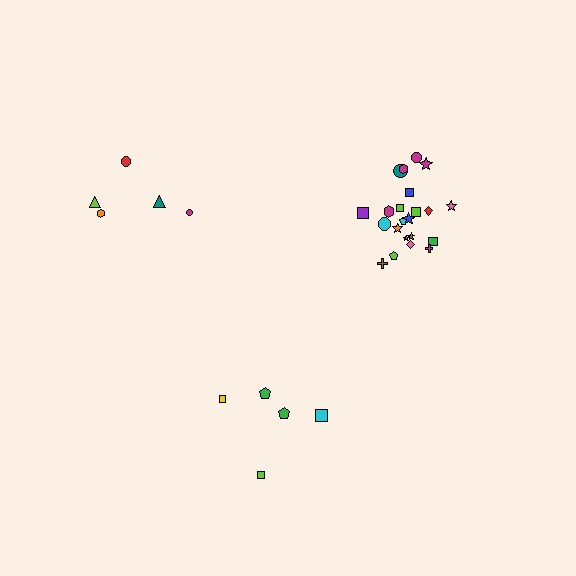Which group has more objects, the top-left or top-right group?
The top-right group.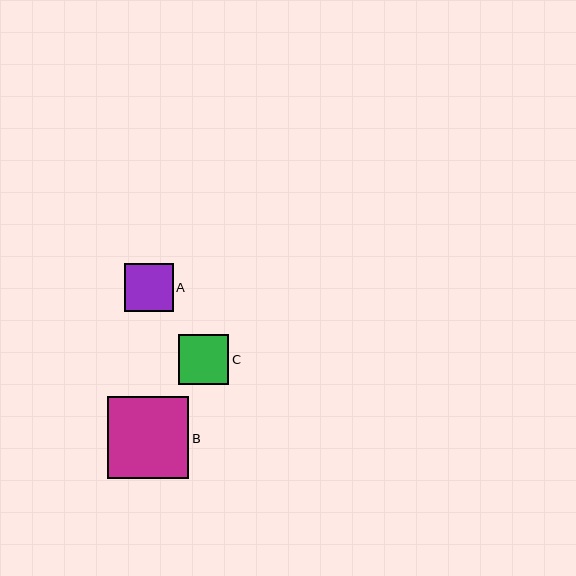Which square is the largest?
Square B is the largest with a size of approximately 82 pixels.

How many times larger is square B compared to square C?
Square B is approximately 1.6 times the size of square C.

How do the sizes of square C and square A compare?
Square C and square A are approximately the same size.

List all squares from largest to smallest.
From largest to smallest: B, C, A.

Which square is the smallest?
Square A is the smallest with a size of approximately 49 pixels.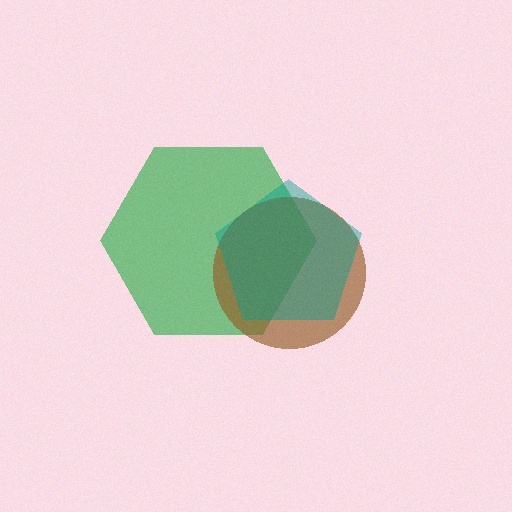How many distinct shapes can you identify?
There are 3 distinct shapes: a green hexagon, a brown circle, a teal pentagon.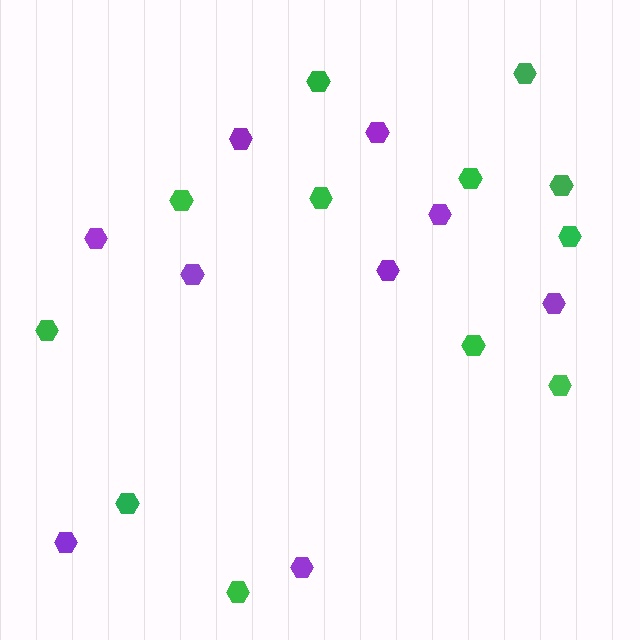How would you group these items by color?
There are 2 groups: one group of green hexagons (12) and one group of purple hexagons (9).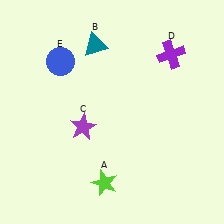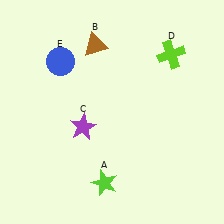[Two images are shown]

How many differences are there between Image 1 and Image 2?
There are 2 differences between the two images.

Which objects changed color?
B changed from teal to brown. D changed from purple to lime.